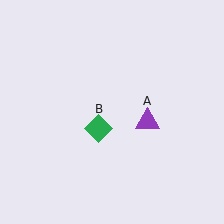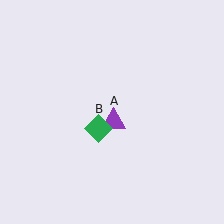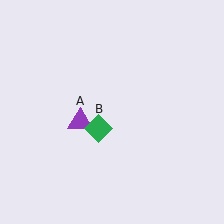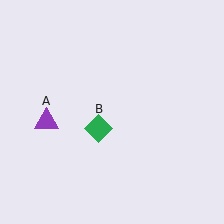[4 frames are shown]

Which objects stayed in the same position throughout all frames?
Green diamond (object B) remained stationary.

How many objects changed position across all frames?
1 object changed position: purple triangle (object A).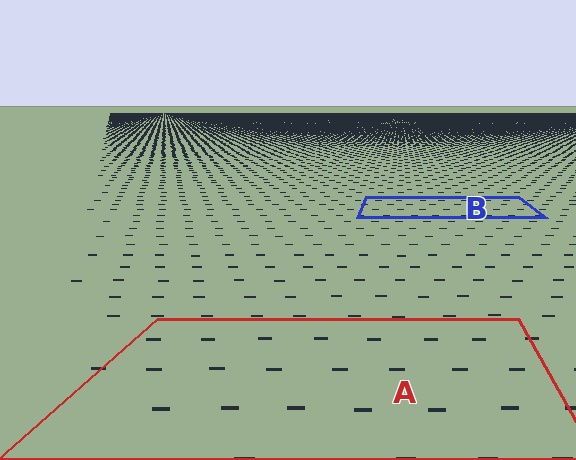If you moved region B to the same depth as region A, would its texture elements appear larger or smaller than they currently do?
They would appear larger. At a closer depth, the same texture elements are projected at a bigger on-screen size.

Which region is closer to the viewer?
Region A is closer. The texture elements there are larger and more spread out.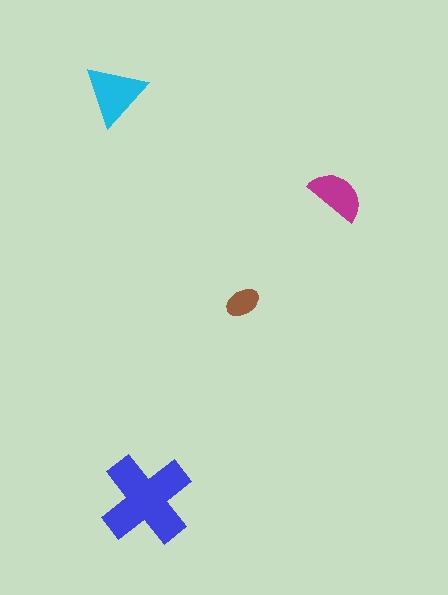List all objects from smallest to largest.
The brown ellipse, the magenta semicircle, the cyan triangle, the blue cross.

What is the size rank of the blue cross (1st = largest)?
1st.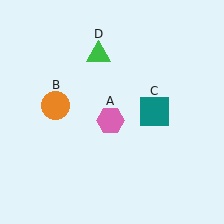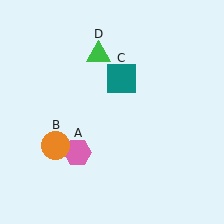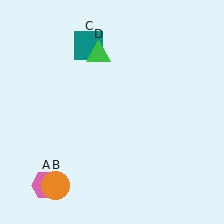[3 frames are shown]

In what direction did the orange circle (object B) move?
The orange circle (object B) moved down.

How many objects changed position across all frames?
3 objects changed position: pink hexagon (object A), orange circle (object B), teal square (object C).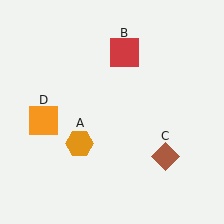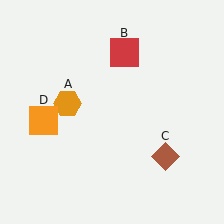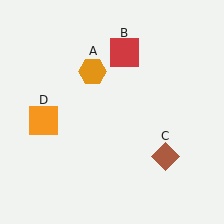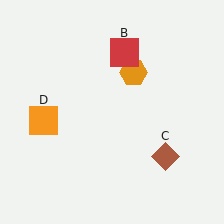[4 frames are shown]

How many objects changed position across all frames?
1 object changed position: orange hexagon (object A).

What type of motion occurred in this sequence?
The orange hexagon (object A) rotated clockwise around the center of the scene.